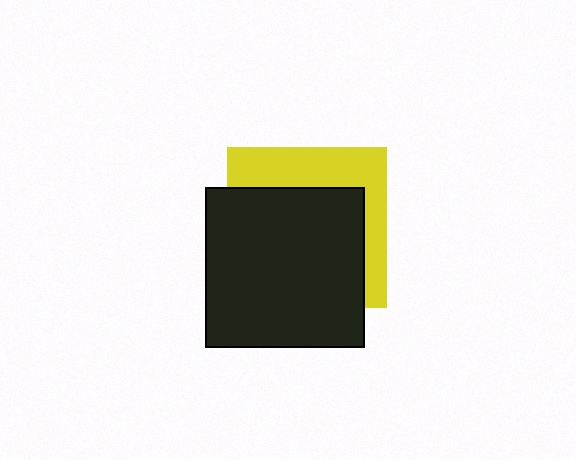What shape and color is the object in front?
The object in front is a black square.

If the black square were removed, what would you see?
You would see the complete yellow square.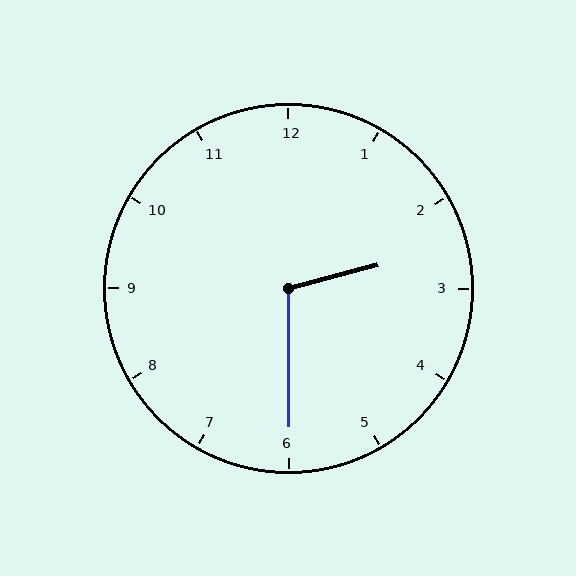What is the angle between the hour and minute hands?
Approximately 105 degrees.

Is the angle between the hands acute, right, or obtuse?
It is obtuse.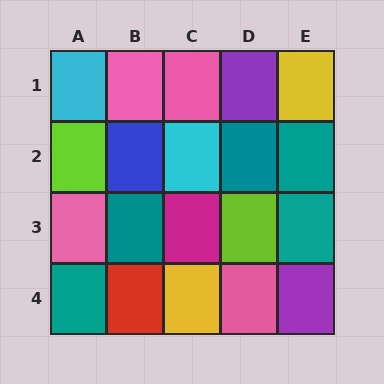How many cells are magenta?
1 cell is magenta.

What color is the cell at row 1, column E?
Yellow.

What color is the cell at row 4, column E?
Purple.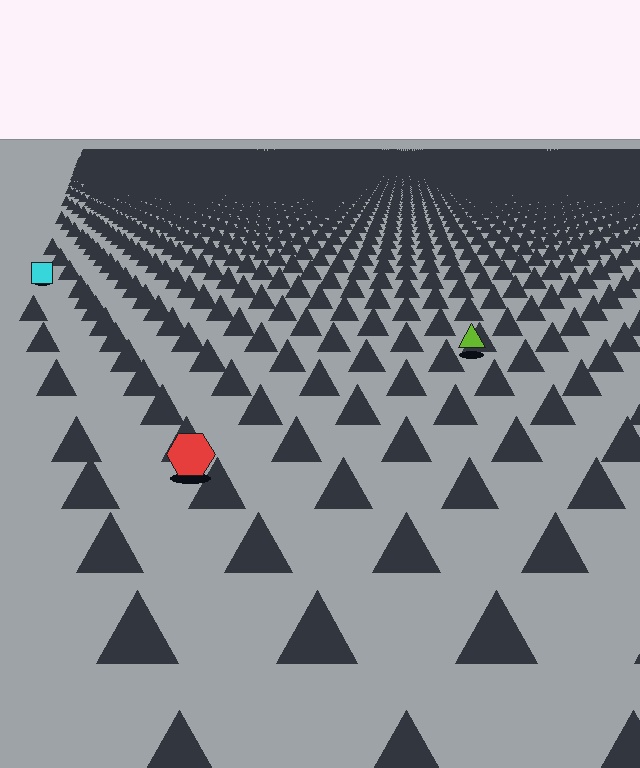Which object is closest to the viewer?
The red hexagon is closest. The texture marks near it are larger and more spread out.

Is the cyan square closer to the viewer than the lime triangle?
No. The lime triangle is closer — you can tell from the texture gradient: the ground texture is coarser near it.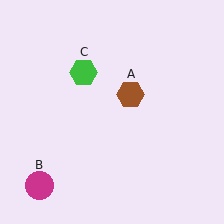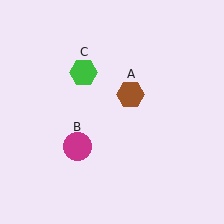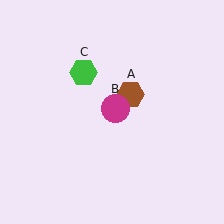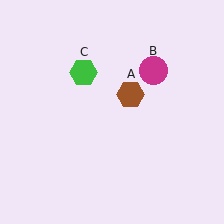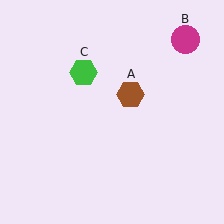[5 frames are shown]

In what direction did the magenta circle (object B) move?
The magenta circle (object B) moved up and to the right.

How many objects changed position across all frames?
1 object changed position: magenta circle (object B).